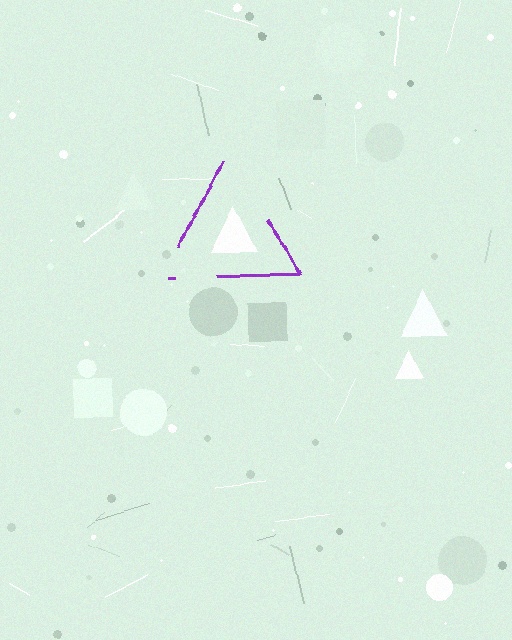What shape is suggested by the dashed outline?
The dashed outline suggests a triangle.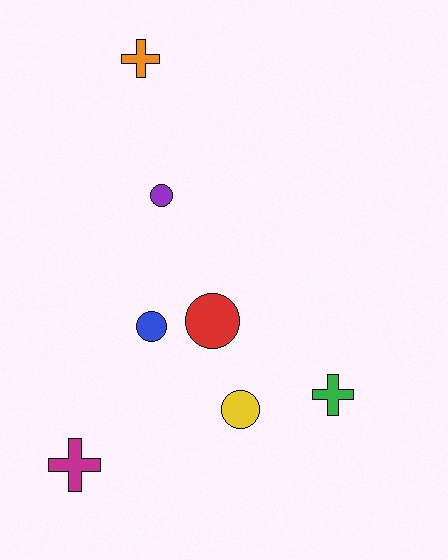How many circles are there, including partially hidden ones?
There are 4 circles.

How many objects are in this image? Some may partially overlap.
There are 7 objects.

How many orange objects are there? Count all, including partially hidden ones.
There is 1 orange object.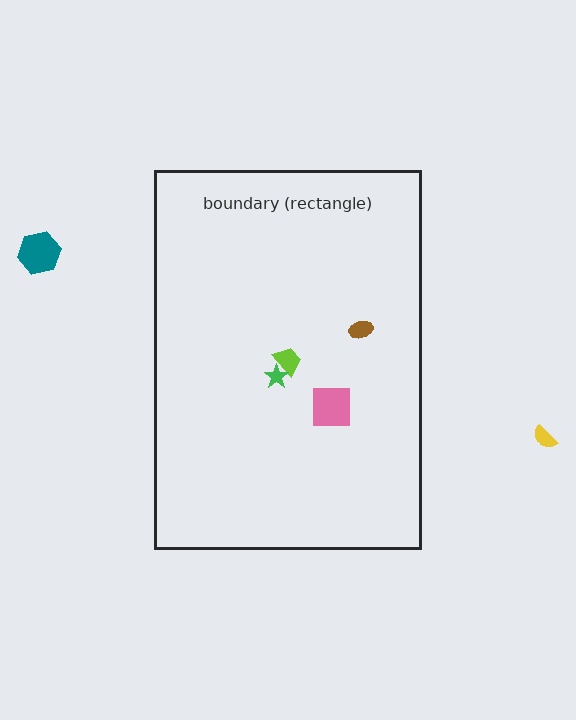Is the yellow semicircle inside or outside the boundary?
Outside.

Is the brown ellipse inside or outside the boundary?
Inside.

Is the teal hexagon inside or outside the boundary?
Outside.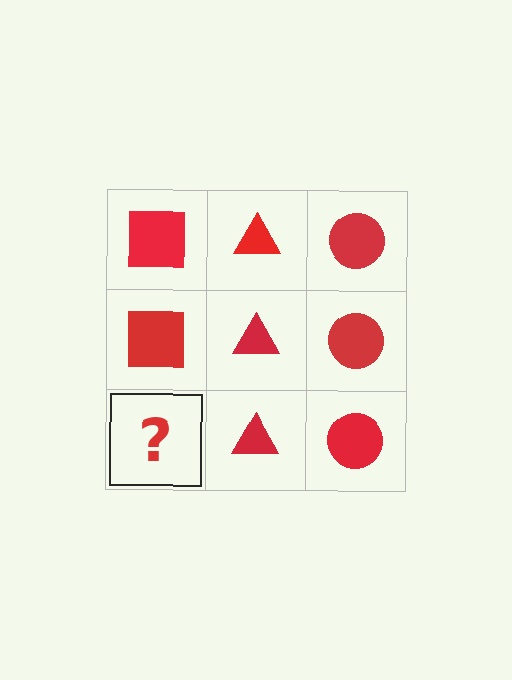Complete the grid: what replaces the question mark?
The question mark should be replaced with a red square.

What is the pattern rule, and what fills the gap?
The rule is that each column has a consistent shape. The gap should be filled with a red square.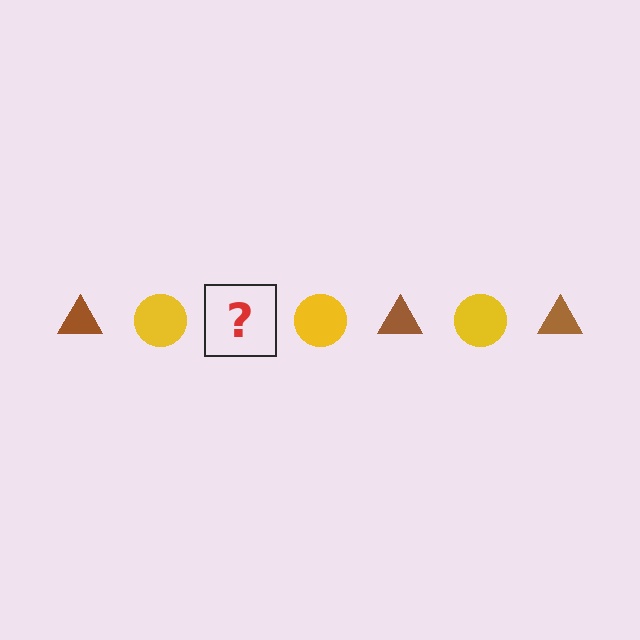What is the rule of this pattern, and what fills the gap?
The rule is that the pattern alternates between brown triangle and yellow circle. The gap should be filled with a brown triangle.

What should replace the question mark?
The question mark should be replaced with a brown triangle.